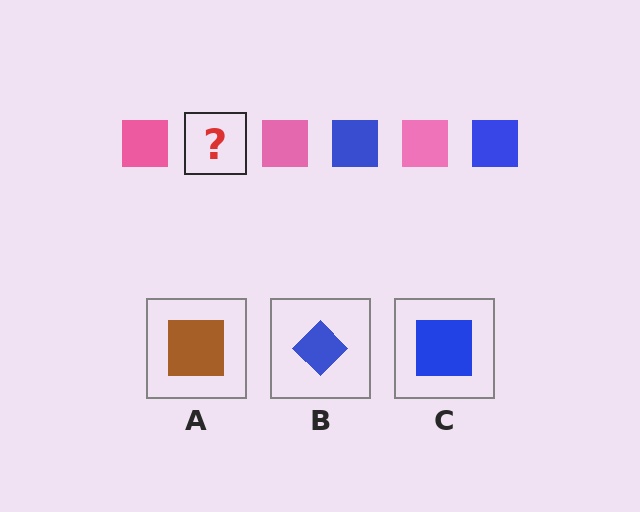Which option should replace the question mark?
Option C.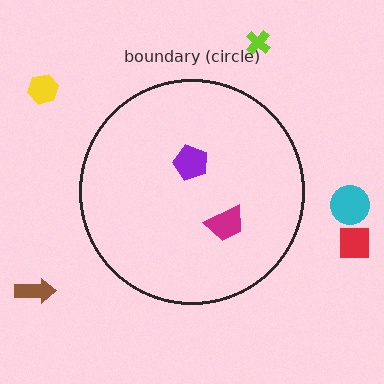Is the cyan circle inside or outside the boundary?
Outside.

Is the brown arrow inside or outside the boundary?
Outside.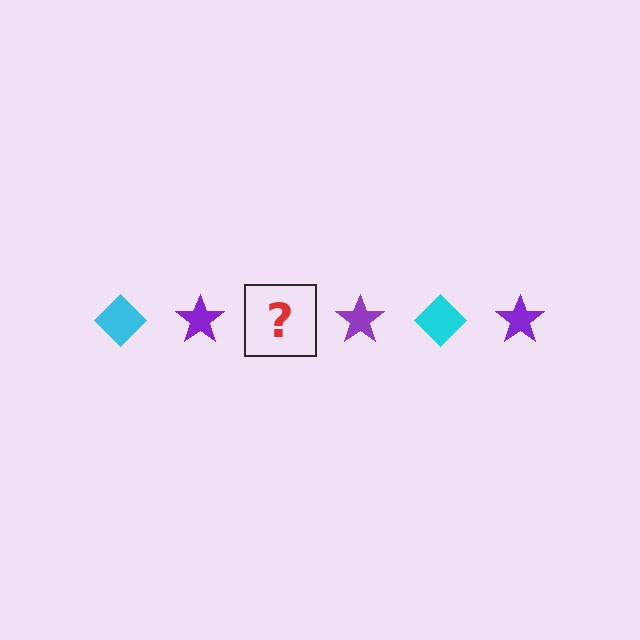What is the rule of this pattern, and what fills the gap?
The rule is that the pattern alternates between cyan diamond and purple star. The gap should be filled with a cyan diamond.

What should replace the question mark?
The question mark should be replaced with a cyan diamond.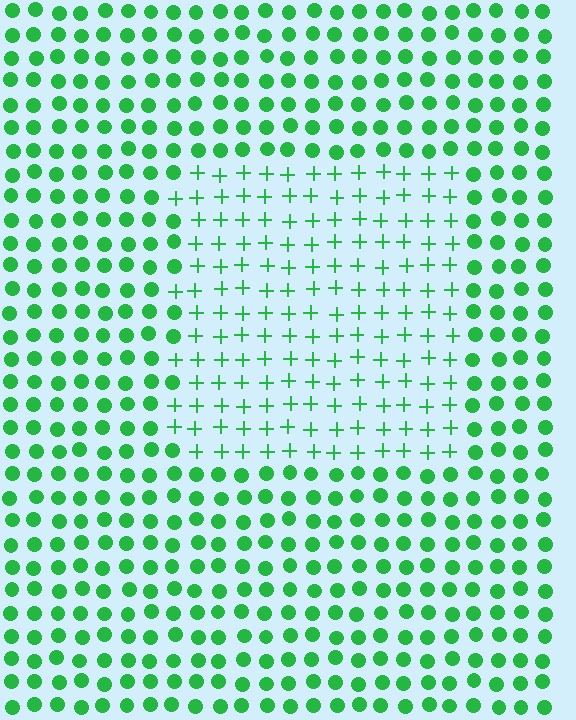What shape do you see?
I see a rectangle.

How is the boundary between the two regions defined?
The boundary is defined by a change in element shape: plus signs inside vs. circles outside. All elements share the same color and spacing.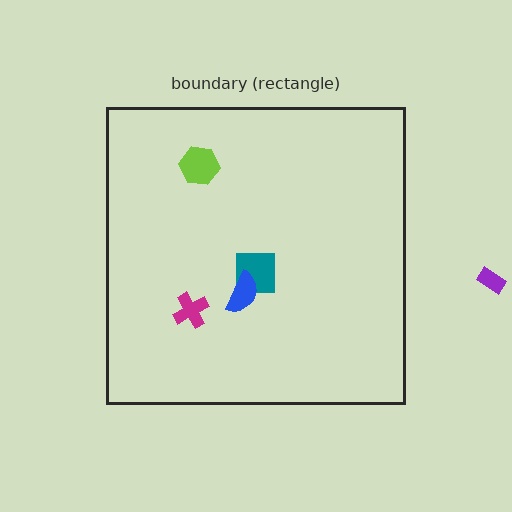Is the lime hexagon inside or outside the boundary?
Inside.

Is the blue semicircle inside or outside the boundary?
Inside.